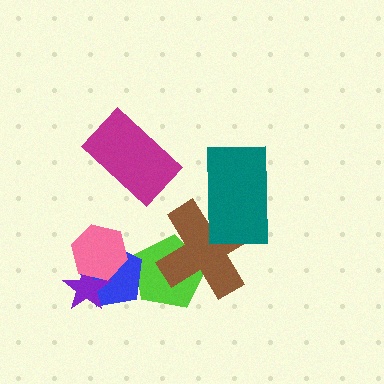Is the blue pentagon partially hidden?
Yes, it is partially covered by another shape.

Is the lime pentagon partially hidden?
Yes, it is partially covered by another shape.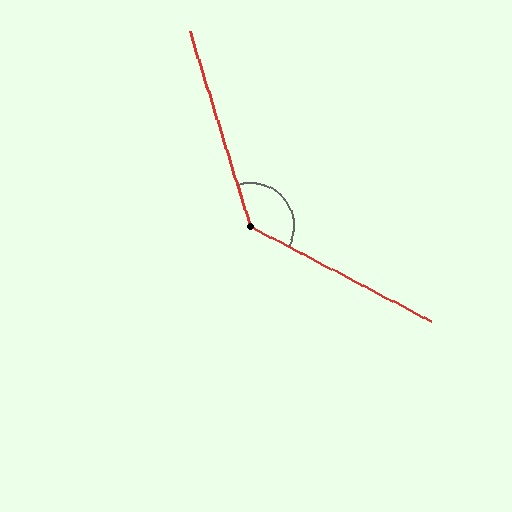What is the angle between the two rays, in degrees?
Approximately 135 degrees.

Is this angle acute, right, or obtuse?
It is obtuse.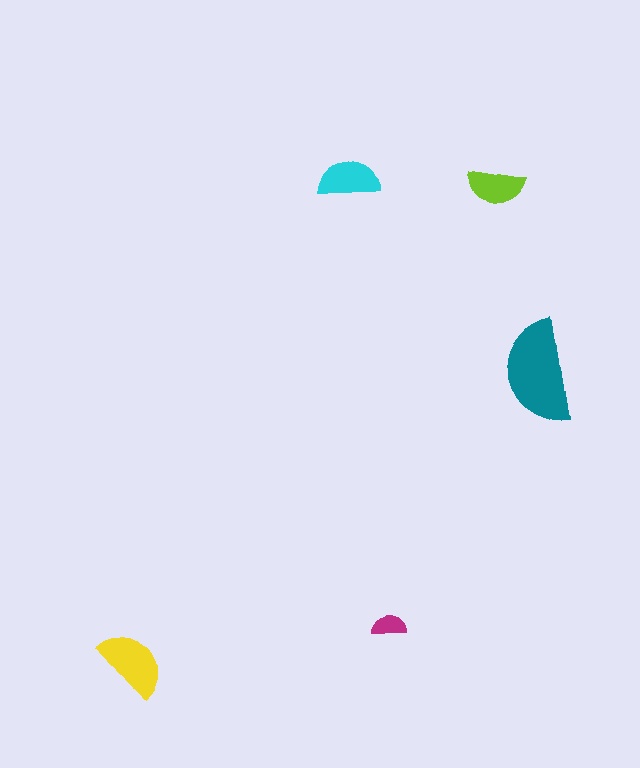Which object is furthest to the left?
The yellow semicircle is leftmost.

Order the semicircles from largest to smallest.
the teal one, the yellow one, the cyan one, the lime one, the magenta one.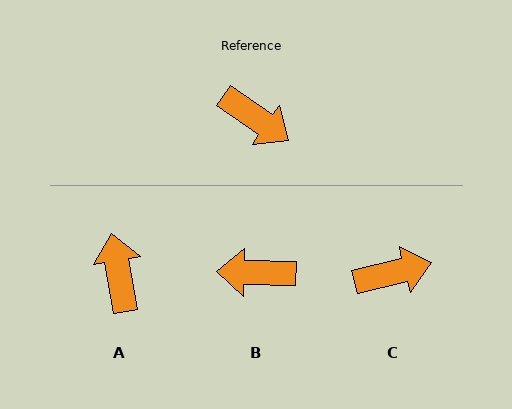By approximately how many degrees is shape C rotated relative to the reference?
Approximately 49 degrees counter-clockwise.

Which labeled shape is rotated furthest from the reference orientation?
B, about 147 degrees away.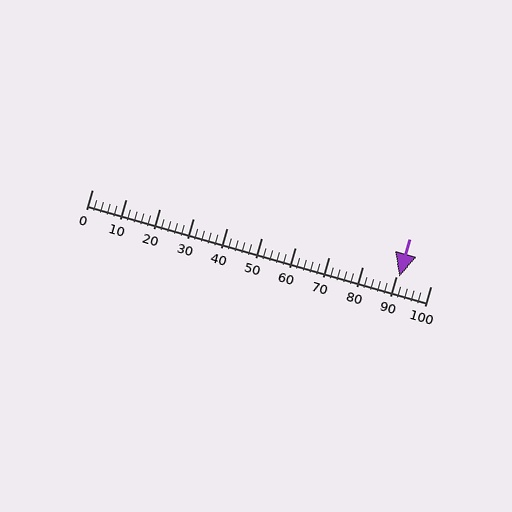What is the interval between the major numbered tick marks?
The major tick marks are spaced 10 units apart.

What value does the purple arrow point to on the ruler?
The purple arrow points to approximately 91.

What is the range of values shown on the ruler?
The ruler shows values from 0 to 100.